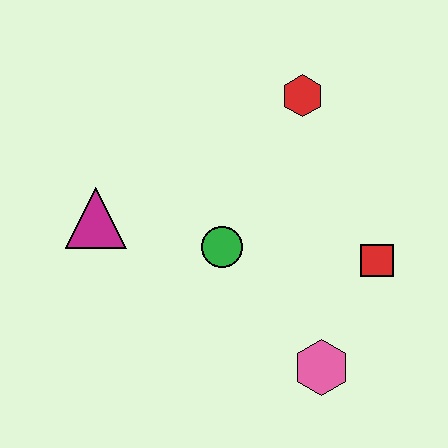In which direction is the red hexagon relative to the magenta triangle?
The red hexagon is to the right of the magenta triangle.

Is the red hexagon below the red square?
No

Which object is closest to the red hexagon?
The green circle is closest to the red hexagon.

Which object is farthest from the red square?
The magenta triangle is farthest from the red square.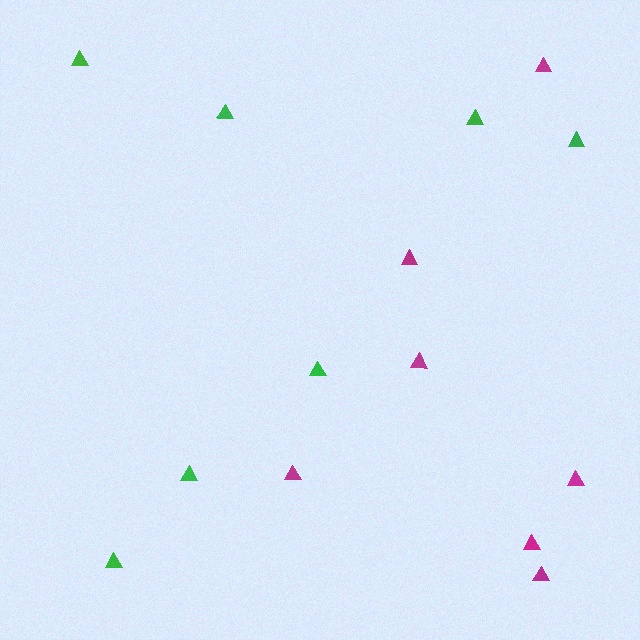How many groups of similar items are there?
There are 2 groups: one group of magenta triangles (7) and one group of green triangles (7).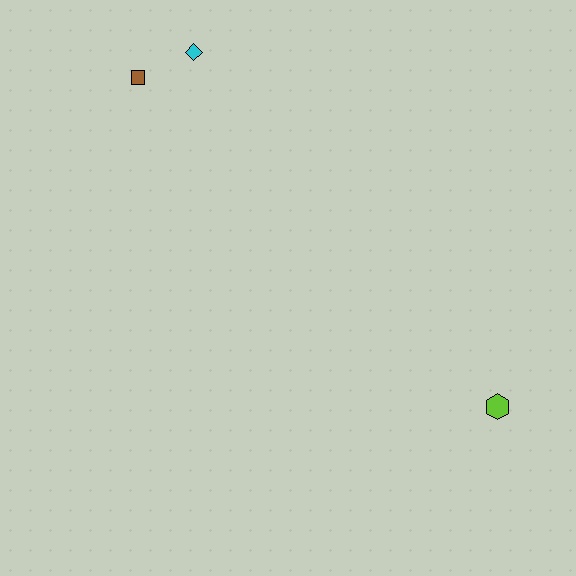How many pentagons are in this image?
There are no pentagons.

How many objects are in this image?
There are 3 objects.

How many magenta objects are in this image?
There are no magenta objects.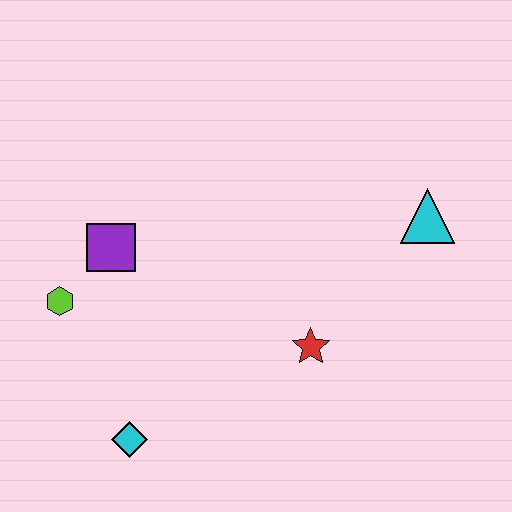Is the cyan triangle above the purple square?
Yes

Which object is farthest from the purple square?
The cyan triangle is farthest from the purple square.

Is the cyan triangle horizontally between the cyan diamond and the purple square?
No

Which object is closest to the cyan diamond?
The lime hexagon is closest to the cyan diamond.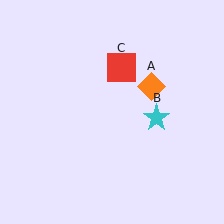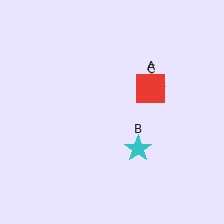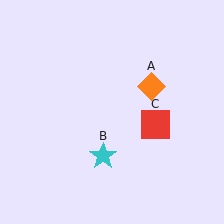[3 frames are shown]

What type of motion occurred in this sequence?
The cyan star (object B), red square (object C) rotated clockwise around the center of the scene.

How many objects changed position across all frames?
2 objects changed position: cyan star (object B), red square (object C).